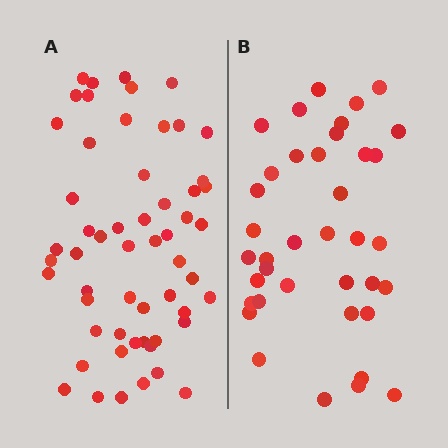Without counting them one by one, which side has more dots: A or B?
Region A (the left region) has more dots.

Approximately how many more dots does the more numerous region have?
Region A has approximately 20 more dots than region B.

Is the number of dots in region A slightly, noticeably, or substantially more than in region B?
Region A has substantially more. The ratio is roughly 1.5 to 1.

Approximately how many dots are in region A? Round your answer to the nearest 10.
About 60 dots. (The exact count is 56, which rounds to 60.)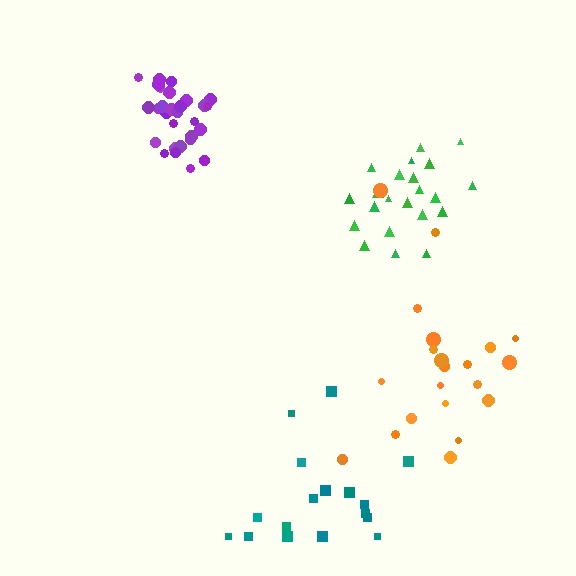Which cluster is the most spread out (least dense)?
Orange.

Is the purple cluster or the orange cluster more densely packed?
Purple.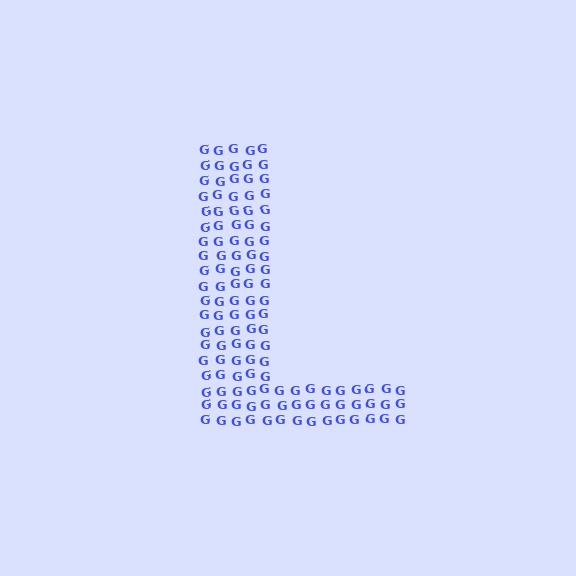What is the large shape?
The large shape is the letter L.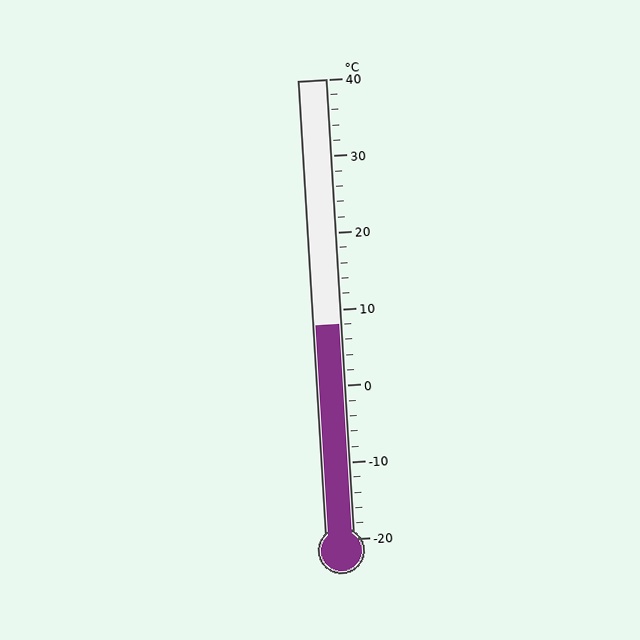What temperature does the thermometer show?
The thermometer shows approximately 8°C.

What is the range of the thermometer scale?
The thermometer scale ranges from -20°C to 40°C.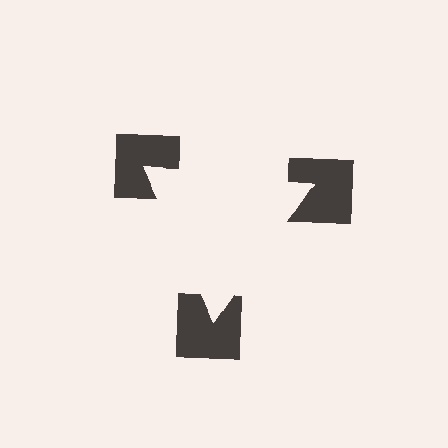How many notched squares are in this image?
There are 3 — one at each vertex of the illusory triangle.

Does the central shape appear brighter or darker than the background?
It typically appears slightly brighter than the background, even though no actual brightness change is drawn.